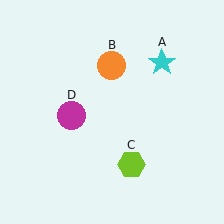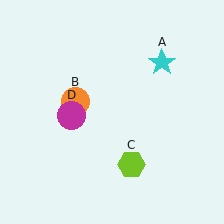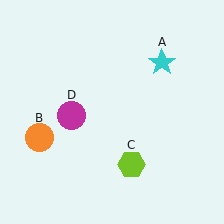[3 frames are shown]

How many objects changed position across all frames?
1 object changed position: orange circle (object B).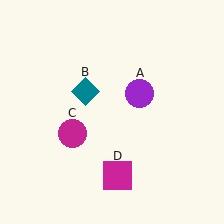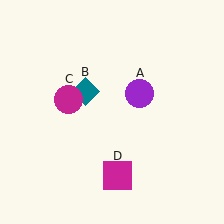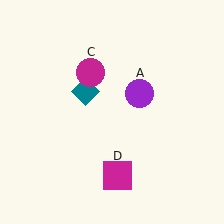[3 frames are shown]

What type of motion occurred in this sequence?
The magenta circle (object C) rotated clockwise around the center of the scene.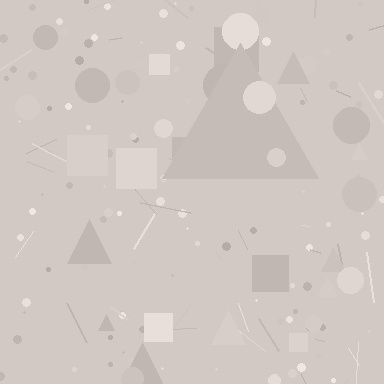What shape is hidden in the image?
A triangle is hidden in the image.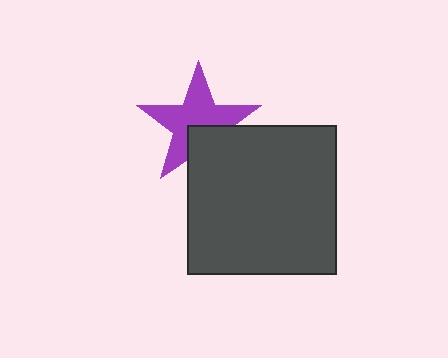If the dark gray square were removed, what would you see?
You would see the complete purple star.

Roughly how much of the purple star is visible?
Most of it is visible (roughly 70%).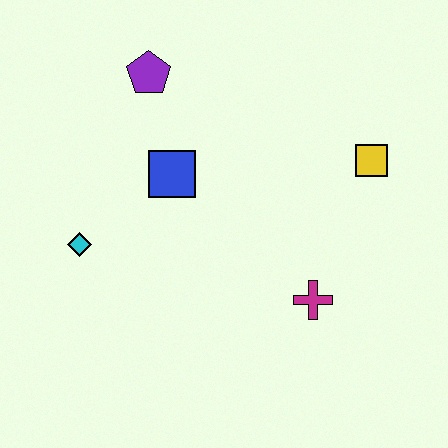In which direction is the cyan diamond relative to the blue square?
The cyan diamond is to the left of the blue square.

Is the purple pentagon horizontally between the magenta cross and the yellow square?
No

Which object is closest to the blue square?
The purple pentagon is closest to the blue square.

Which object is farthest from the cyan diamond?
The yellow square is farthest from the cyan diamond.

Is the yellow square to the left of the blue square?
No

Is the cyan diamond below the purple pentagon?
Yes